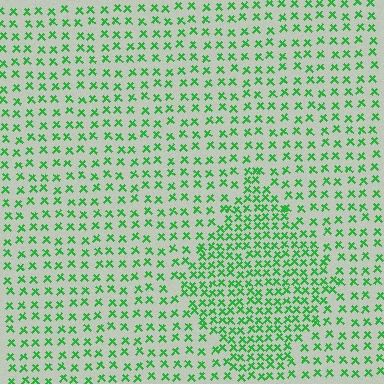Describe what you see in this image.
The image contains small green elements arranged at two different densities. A diamond-shaped region is visible where the elements are more densely packed than the surrounding area.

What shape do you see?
I see a diamond.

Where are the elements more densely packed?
The elements are more densely packed inside the diamond boundary.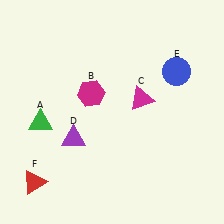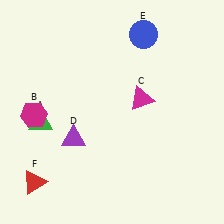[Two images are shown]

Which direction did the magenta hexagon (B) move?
The magenta hexagon (B) moved left.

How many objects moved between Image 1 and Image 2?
2 objects moved between the two images.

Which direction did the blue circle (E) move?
The blue circle (E) moved up.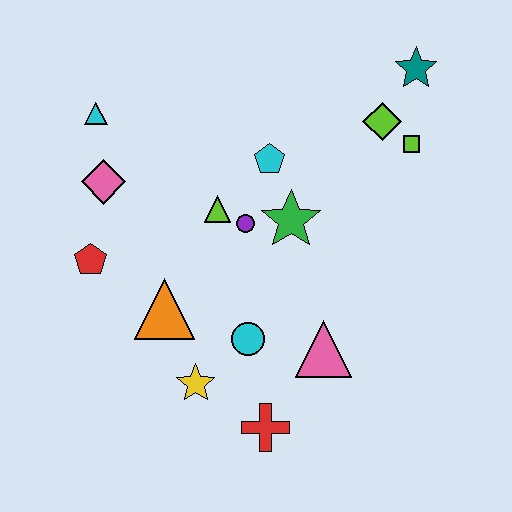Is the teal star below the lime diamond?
No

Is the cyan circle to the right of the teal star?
No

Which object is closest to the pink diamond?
The cyan triangle is closest to the pink diamond.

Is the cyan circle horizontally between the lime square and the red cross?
No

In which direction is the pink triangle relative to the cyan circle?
The pink triangle is to the right of the cyan circle.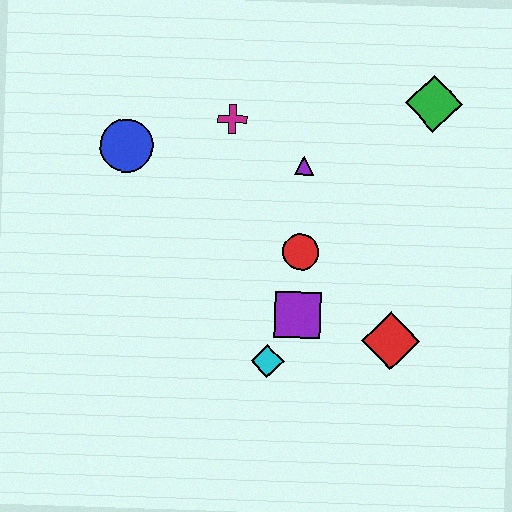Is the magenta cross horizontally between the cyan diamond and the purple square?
No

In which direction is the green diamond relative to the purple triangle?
The green diamond is to the right of the purple triangle.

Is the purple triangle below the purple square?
No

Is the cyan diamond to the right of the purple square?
No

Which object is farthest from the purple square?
The green diamond is farthest from the purple square.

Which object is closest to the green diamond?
The purple triangle is closest to the green diamond.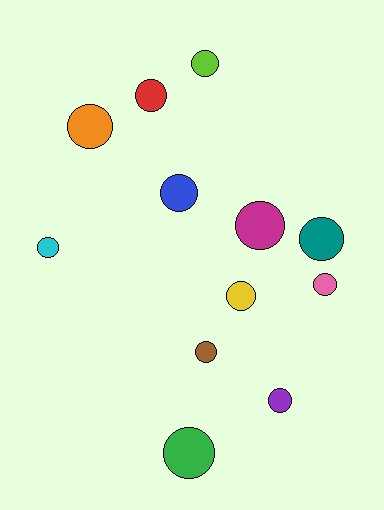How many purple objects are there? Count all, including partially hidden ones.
There is 1 purple object.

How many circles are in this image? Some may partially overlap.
There are 12 circles.